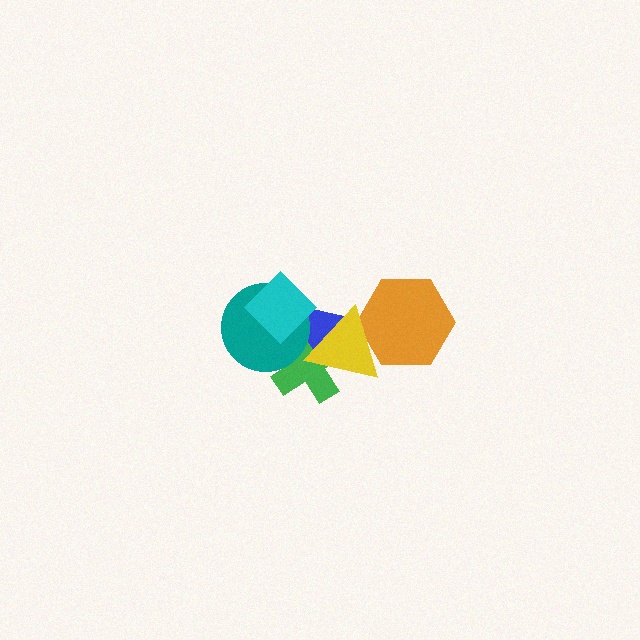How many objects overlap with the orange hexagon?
1 object overlaps with the orange hexagon.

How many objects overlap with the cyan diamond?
3 objects overlap with the cyan diamond.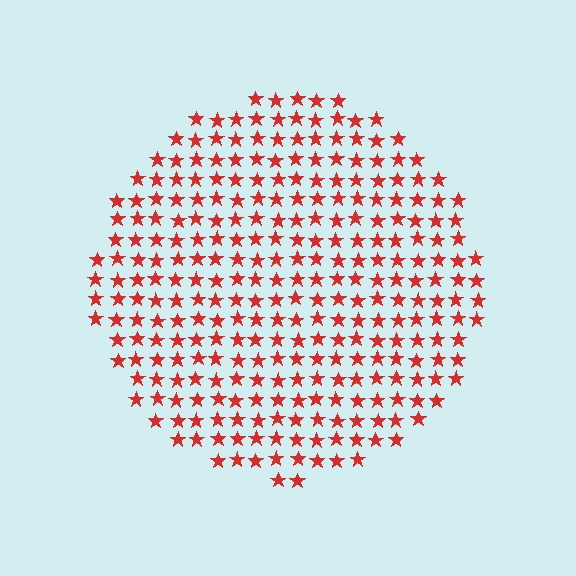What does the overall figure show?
The overall figure shows a circle.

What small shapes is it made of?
It is made of small stars.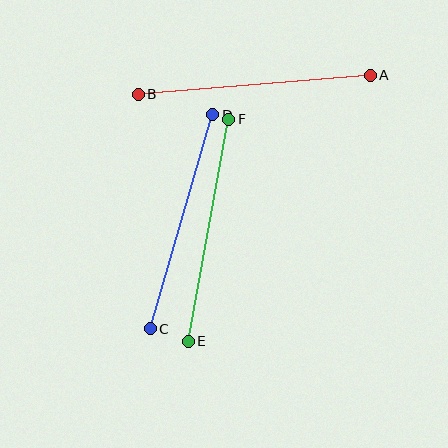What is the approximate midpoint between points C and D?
The midpoint is at approximately (181, 222) pixels.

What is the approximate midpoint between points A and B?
The midpoint is at approximately (254, 85) pixels.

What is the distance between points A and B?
The distance is approximately 233 pixels.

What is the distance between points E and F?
The distance is approximately 226 pixels.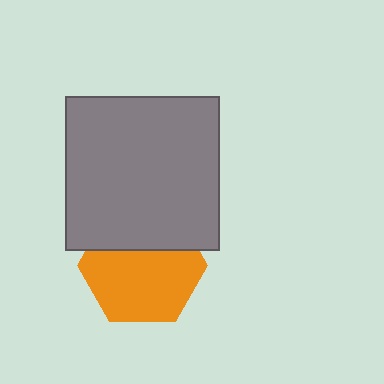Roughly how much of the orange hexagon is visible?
Most of it is visible (roughly 66%).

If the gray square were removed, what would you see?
You would see the complete orange hexagon.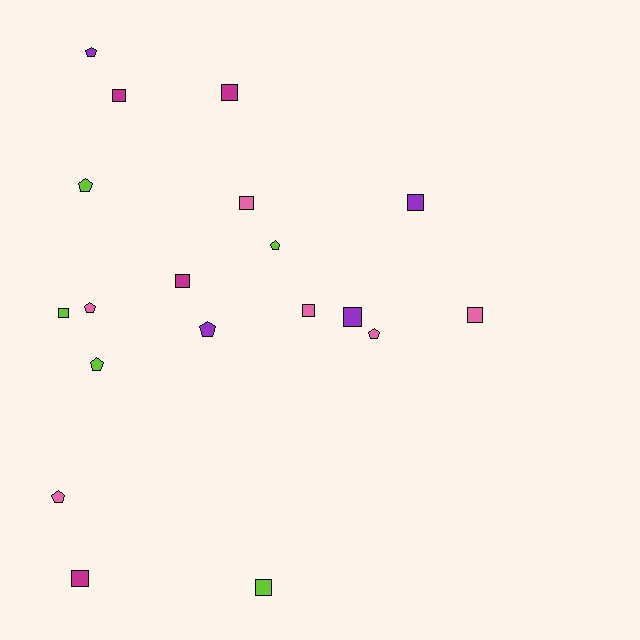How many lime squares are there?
There are 2 lime squares.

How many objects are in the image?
There are 19 objects.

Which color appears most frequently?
Pink, with 6 objects.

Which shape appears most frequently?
Square, with 11 objects.